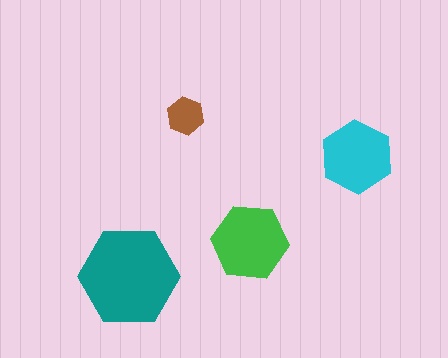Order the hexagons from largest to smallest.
the teal one, the green one, the cyan one, the brown one.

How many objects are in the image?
There are 4 objects in the image.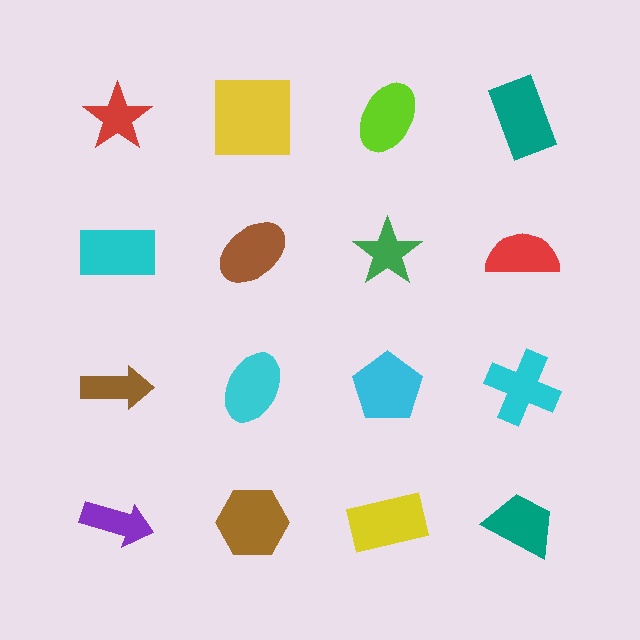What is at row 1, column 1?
A red star.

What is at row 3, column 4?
A cyan cross.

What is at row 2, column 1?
A cyan rectangle.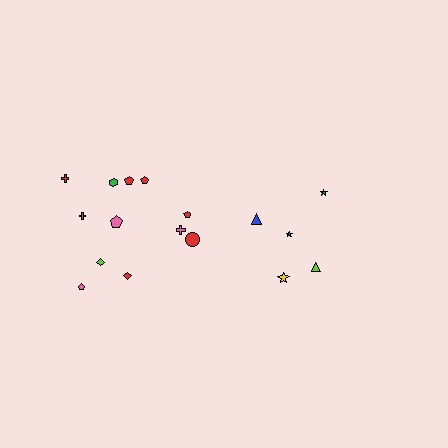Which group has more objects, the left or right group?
The left group.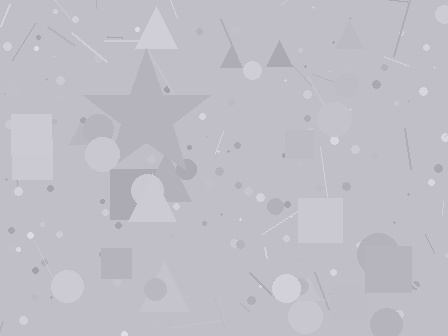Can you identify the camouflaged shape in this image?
The camouflaged shape is a star.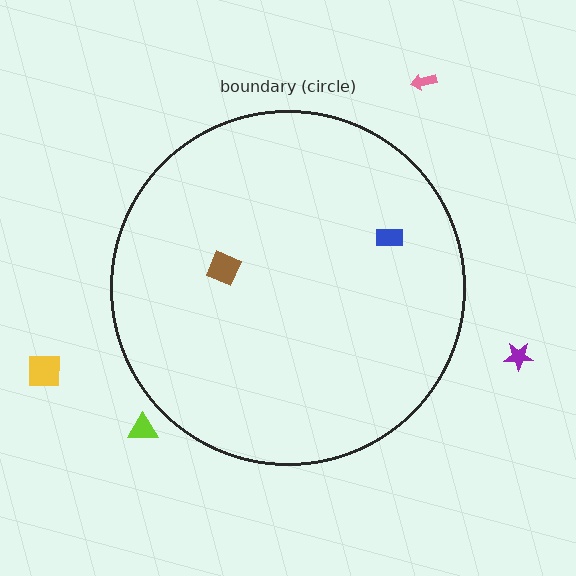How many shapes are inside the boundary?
2 inside, 4 outside.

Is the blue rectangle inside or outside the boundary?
Inside.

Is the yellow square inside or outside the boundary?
Outside.